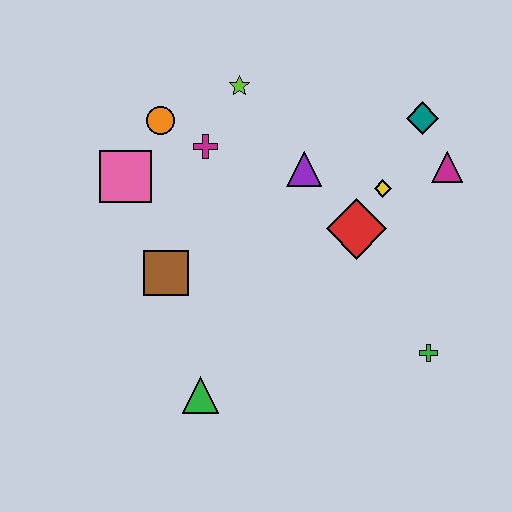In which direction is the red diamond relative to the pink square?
The red diamond is to the right of the pink square.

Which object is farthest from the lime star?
The green cross is farthest from the lime star.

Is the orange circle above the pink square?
Yes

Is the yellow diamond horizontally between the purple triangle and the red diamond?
No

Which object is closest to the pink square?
The orange circle is closest to the pink square.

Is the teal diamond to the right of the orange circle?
Yes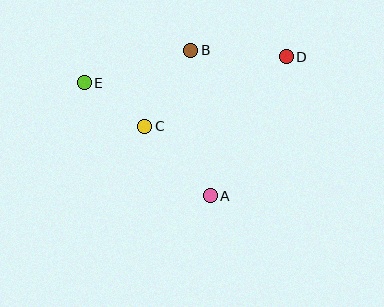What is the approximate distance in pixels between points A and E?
The distance between A and E is approximately 169 pixels.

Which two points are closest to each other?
Points C and E are closest to each other.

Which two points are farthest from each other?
Points D and E are farthest from each other.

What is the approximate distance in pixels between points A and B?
The distance between A and B is approximately 147 pixels.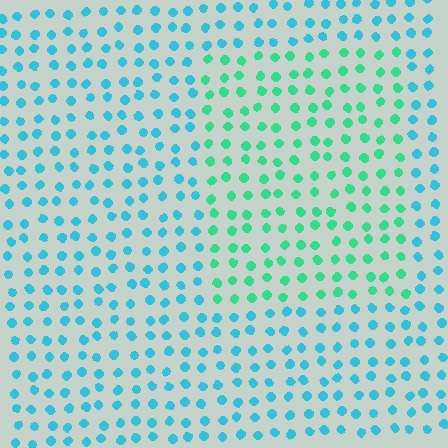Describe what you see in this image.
The image is filled with small cyan elements in a uniform arrangement. A rectangle-shaped region is visible where the elements are tinted to a slightly different hue, forming a subtle color boundary.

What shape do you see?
I see a rectangle.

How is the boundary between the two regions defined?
The boundary is defined purely by a slight shift in hue (about 38 degrees). Spacing, size, and orientation are identical on both sides.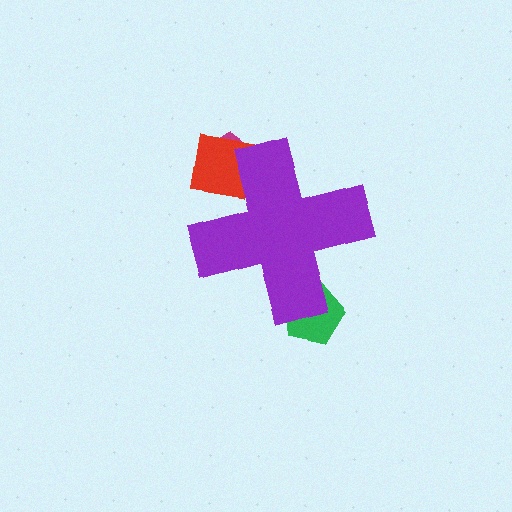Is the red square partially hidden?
Yes, the red square is partially hidden behind the purple cross.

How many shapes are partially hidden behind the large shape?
3 shapes are partially hidden.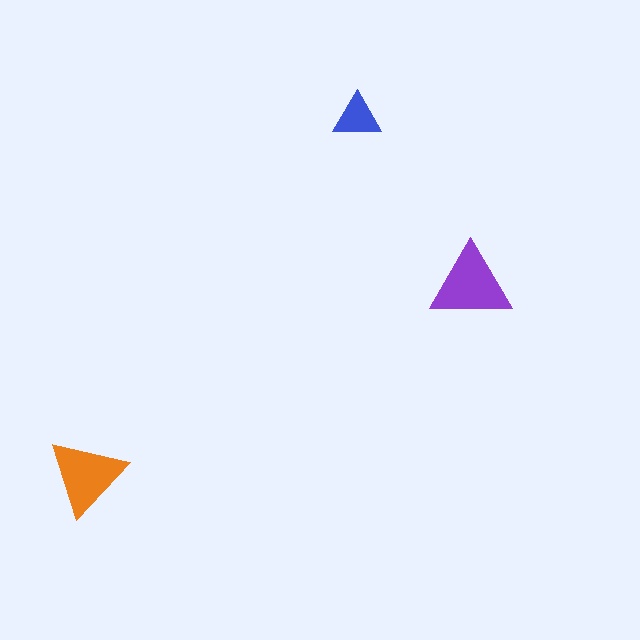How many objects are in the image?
There are 3 objects in the image.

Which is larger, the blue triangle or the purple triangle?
The purple one.